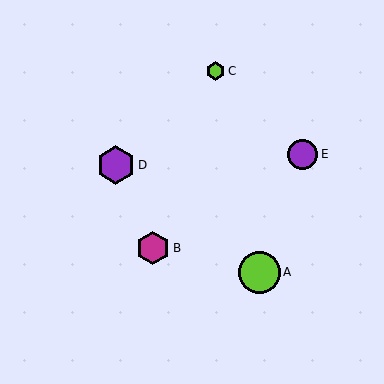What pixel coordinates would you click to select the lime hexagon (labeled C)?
Click at (216, 71) to select the lime hexagon C.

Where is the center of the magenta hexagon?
The center of the magenta hexagon is at (153, 248).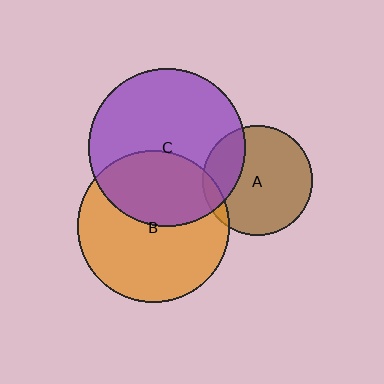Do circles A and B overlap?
Yes.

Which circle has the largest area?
Circle C (purple).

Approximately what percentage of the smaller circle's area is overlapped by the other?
Approximately 10%.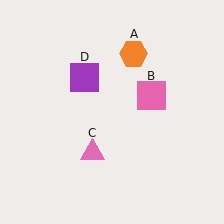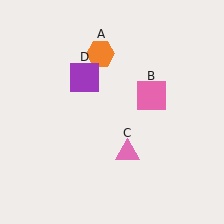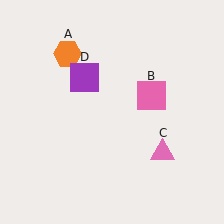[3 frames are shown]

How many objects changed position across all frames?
2 objects changed position: orange hexagon (object A), pink triangle (object C).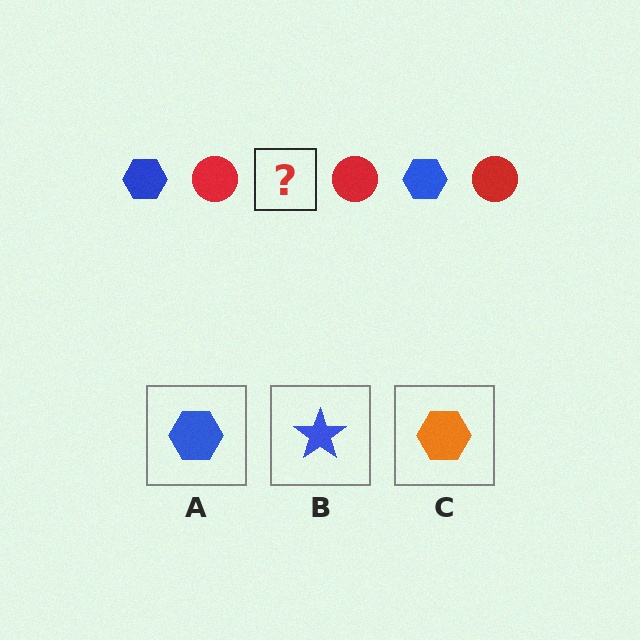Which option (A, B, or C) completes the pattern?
A.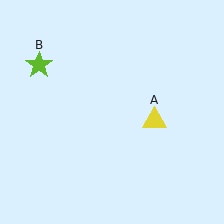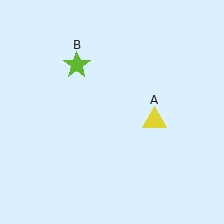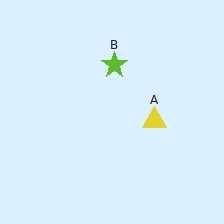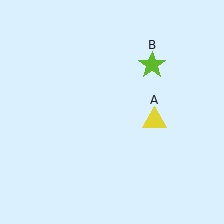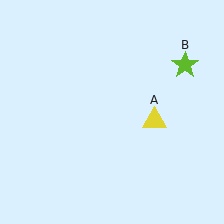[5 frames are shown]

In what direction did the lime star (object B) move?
The lime star (object B) moved right.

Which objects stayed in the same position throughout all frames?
Yellow triangle (object A) remained stationary.